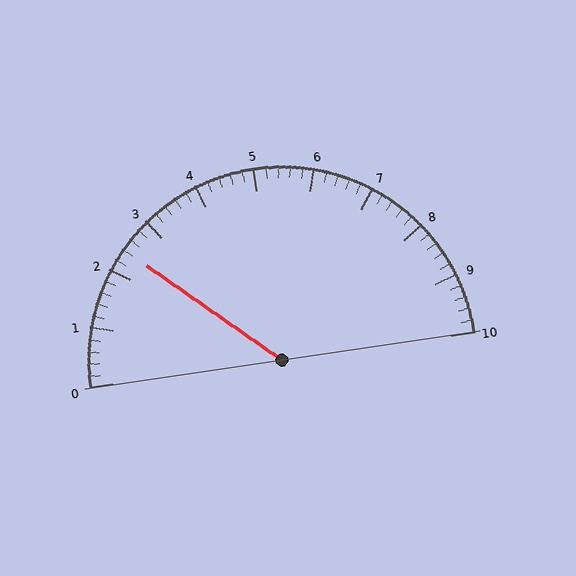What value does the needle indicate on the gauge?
The needle indicates approximately 2.4.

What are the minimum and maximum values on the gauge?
The gauge ranges from 0 to 10.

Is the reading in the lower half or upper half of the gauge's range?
The reading is in the lower half of the range (0 to 10).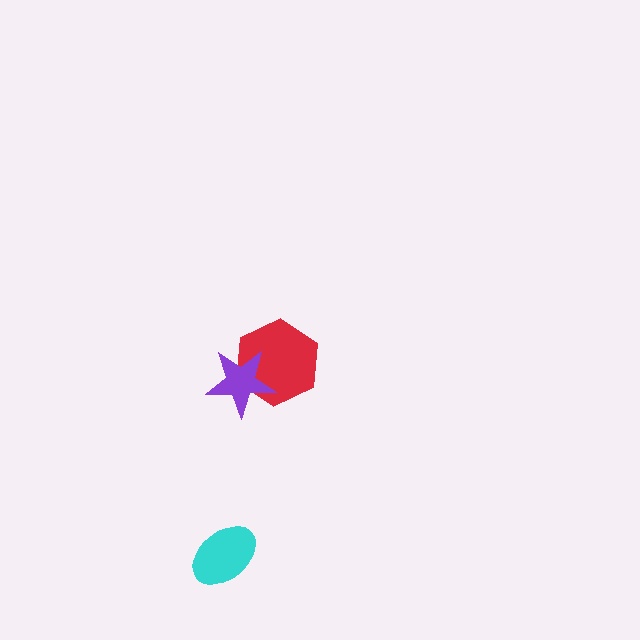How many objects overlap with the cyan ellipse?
0 objects overlap with the cyan ellipse.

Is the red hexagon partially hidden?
Yes, it is partially covered by another shape.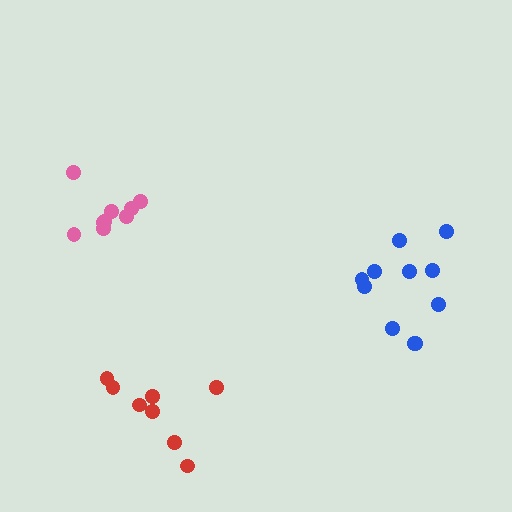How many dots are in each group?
Group 1: 8 dots, Group 2: 9 dots, Group 3: 11 dots (28 total).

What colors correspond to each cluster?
The clusters are colored: red, pink, blue.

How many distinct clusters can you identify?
There are 3 distinct clusters.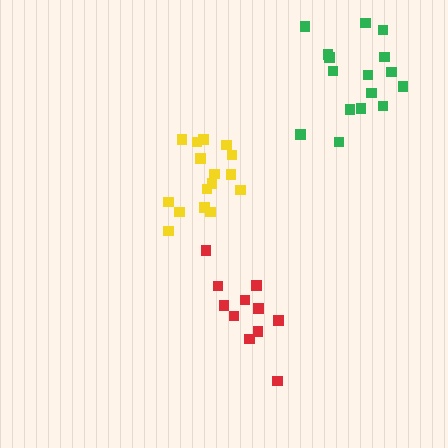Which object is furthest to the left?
The yellow cluster is leftmost.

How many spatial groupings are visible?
There are 3 spatial groupings.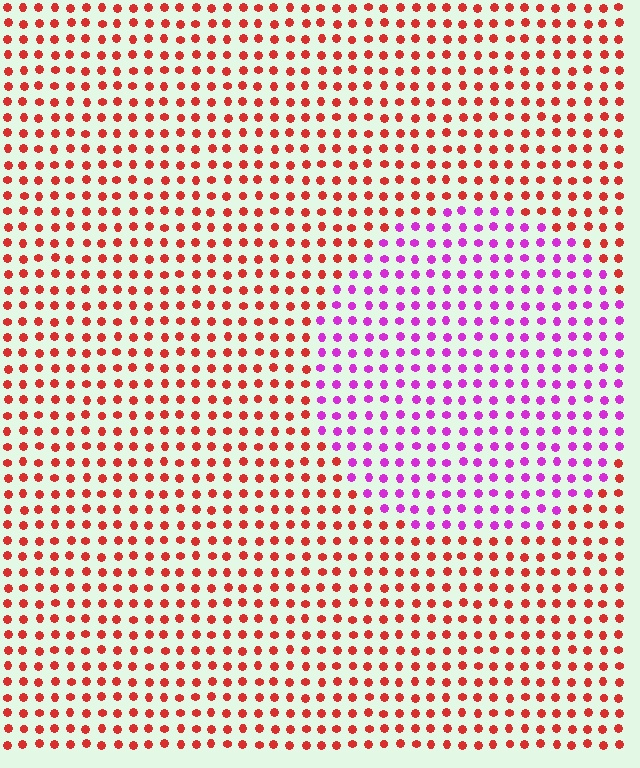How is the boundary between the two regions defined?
The boundary is defined purely by a slight shift in hue (about 61 degrees). Spacing, size, and orientation are identical on both sides.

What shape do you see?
I see a circle.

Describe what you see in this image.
The image is filled with small red elements in a uniform arrangement. A circle-shaped region is visible where the elements are tinted to a slightly different hue, forming a subtle color boundary.